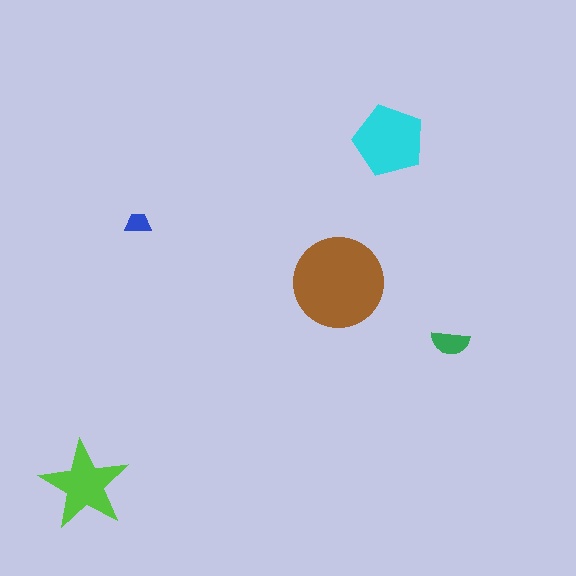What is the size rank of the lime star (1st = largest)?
3rd.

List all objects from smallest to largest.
The blue trapezoid, the green semicircle, the lime star, the cyan pentagon, the brown circle.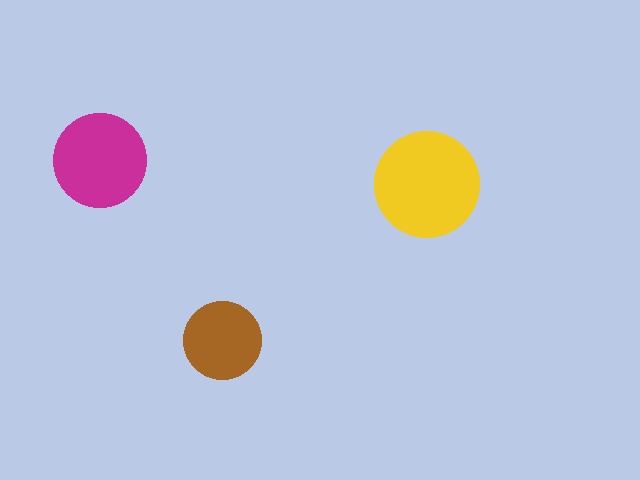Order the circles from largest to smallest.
the yellow one, the magenta one, the brown one.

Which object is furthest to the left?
The magenta circle is leftmost.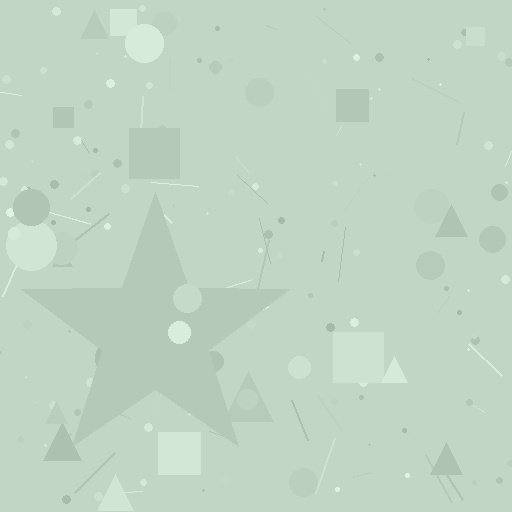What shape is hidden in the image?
A star is hidden in the image.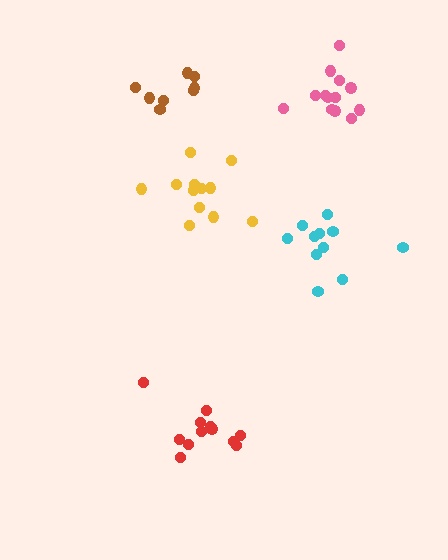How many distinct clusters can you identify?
There are 5 distinct clusters.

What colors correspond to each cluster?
The clusters are colored: brown, yellow, cyan, red, pink.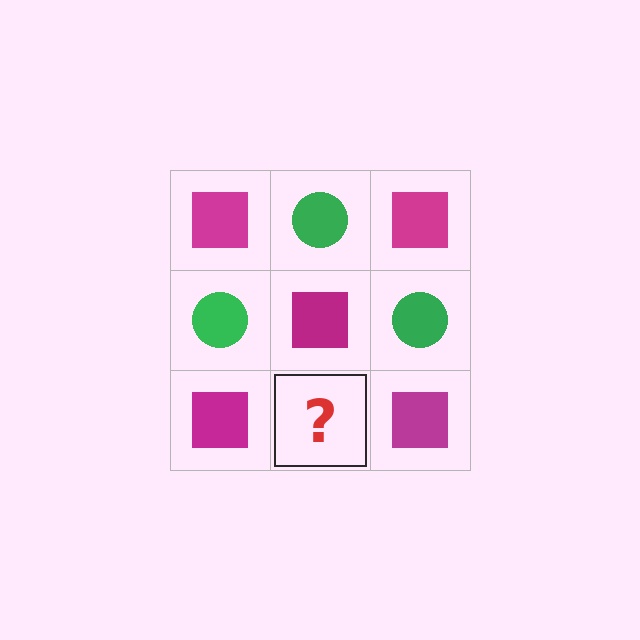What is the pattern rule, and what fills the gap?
The rule is that it alternates magenta square and green circle in a checkerboard pattern. The gap should be filled with a green circle.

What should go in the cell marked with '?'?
The missing cell should contain a green circle.